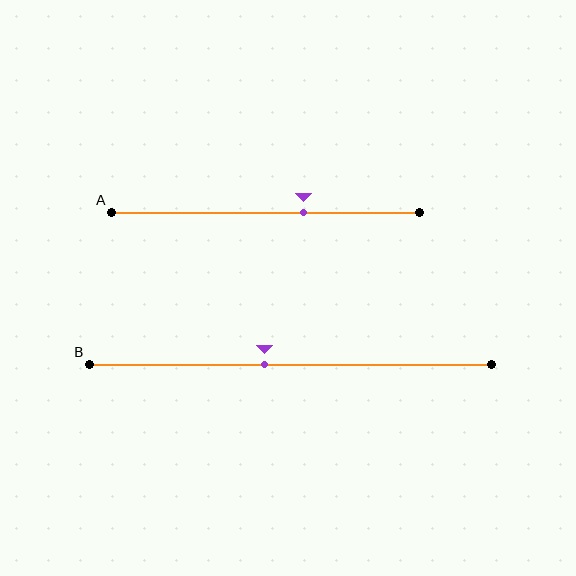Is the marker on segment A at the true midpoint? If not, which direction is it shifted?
No, the marker on segment A is shifted to the right by about 12% of the segment length.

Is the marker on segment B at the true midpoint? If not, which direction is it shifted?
No, the marker on segment B is shifted to the left by about 6% of the segment length.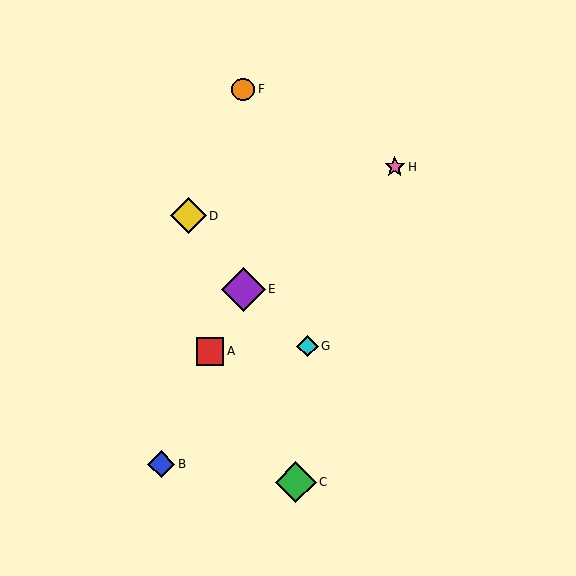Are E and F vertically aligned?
Yes, both are at x≈243.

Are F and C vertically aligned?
No, F is at x≈243 and C is at x≈296.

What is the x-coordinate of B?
Object B is at x≈161.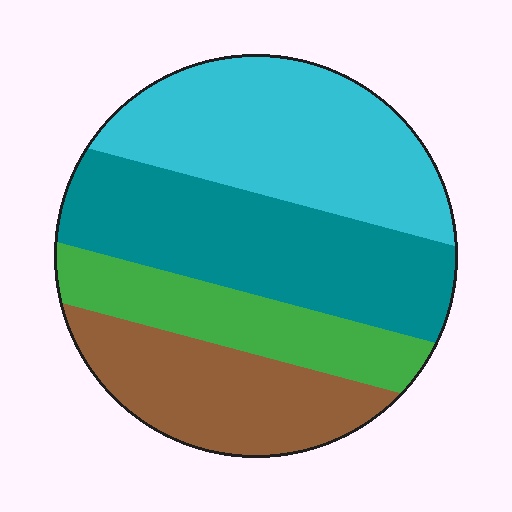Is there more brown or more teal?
Teal.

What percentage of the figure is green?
Green covers about 15% of the figure.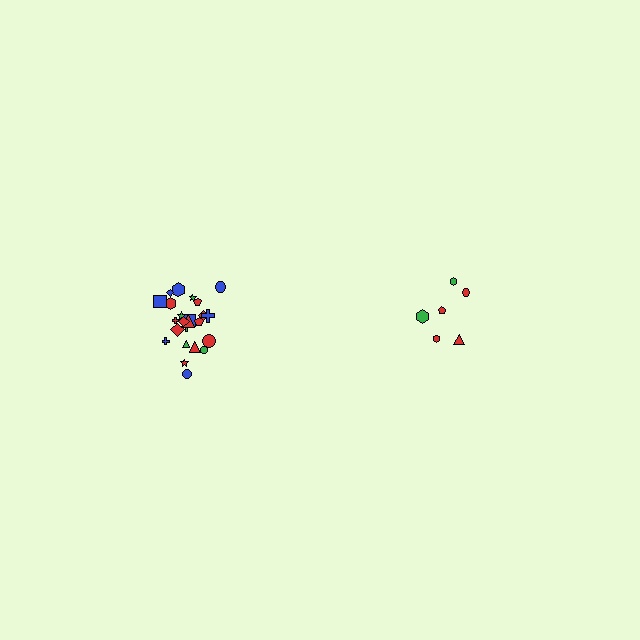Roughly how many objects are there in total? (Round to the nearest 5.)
Roughly 30 objects in total.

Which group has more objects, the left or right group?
The left group.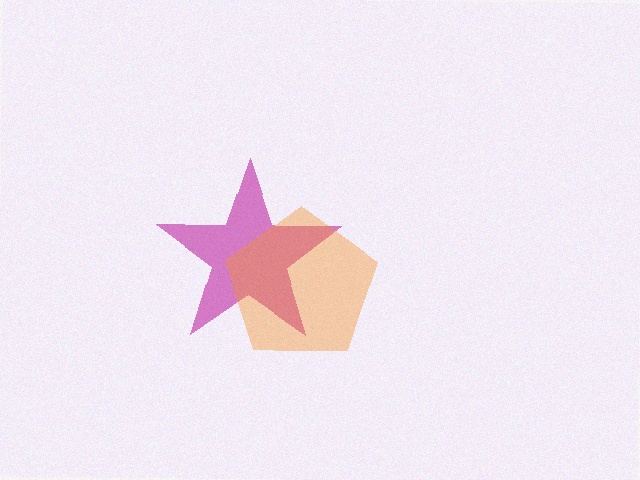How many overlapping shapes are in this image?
There are 2 overlapping shapes in the image.